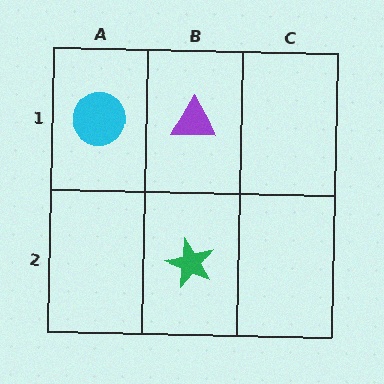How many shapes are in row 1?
2 shapes.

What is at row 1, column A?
A cyan circle.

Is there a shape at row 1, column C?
No, that cell is empty.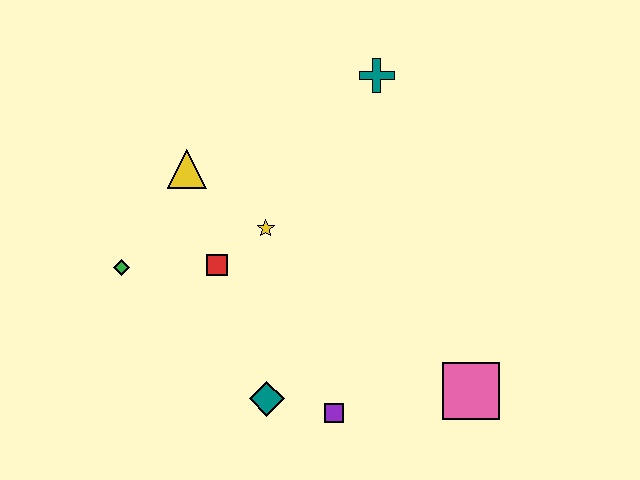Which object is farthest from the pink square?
The green diamond is farthest from the pink square.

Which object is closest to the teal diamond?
The purple square is closest to the teal diamond.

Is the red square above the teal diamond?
Yes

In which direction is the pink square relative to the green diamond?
The pink square is to the right of the green diamond.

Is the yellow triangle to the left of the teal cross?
Yes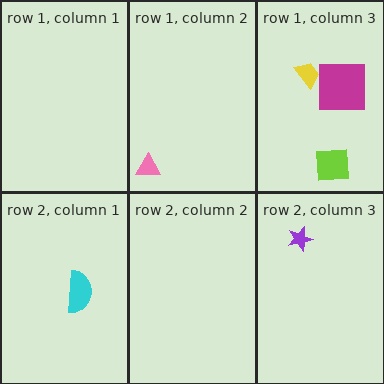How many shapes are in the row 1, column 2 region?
1.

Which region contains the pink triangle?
The row 1, column 2 region.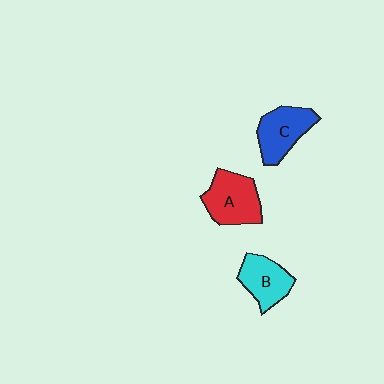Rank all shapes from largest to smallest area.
From largest to smallest: A (red), C (blue), B (cyan).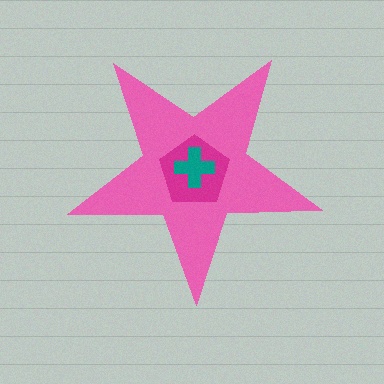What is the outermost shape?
The pink star.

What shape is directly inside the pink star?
The magenta pentagon.